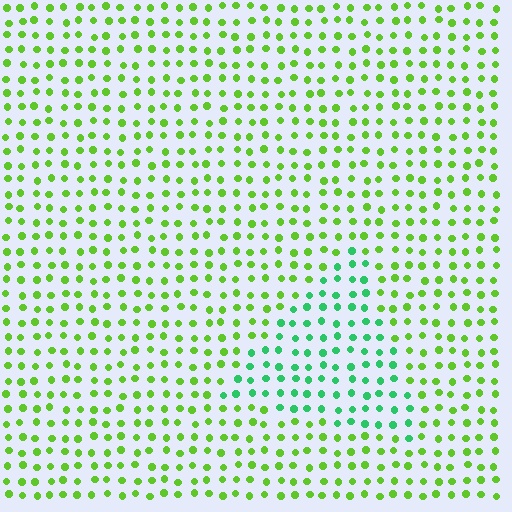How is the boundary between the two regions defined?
The boundary is defined purely by a slight shift in hue (about 43 degrees). Spacing, size, and orientation are identical on both sides.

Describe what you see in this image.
The image is filled with small lime elements in a uniform arrangement. A triangle-shaped region is visible where the elements are tinted to a slightly different hue, forming a subtle color boundary.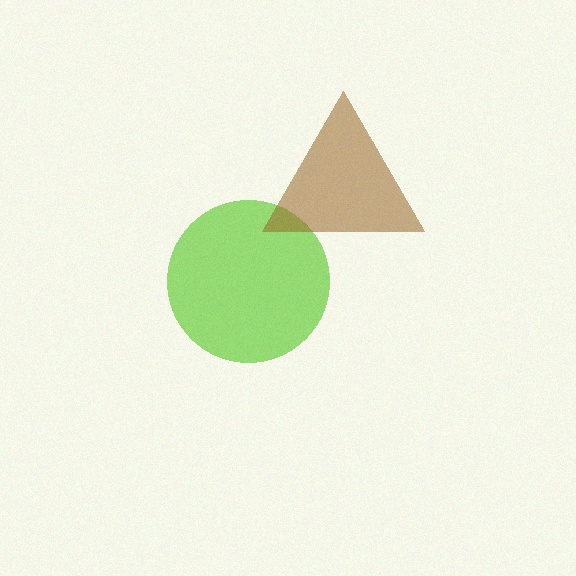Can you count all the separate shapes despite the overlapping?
Yes, there are 2 separate shapes.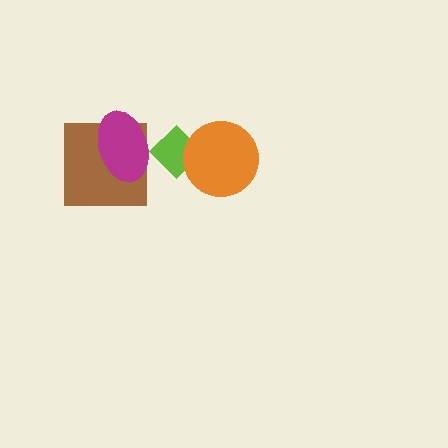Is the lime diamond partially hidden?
Yes, it is partially covered by another shape.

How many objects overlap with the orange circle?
1 object overlaps with the orange circle.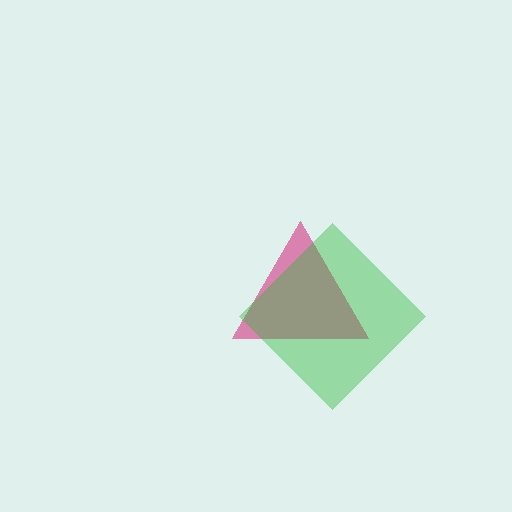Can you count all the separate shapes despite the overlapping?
Yes, there are 2 separate shapes.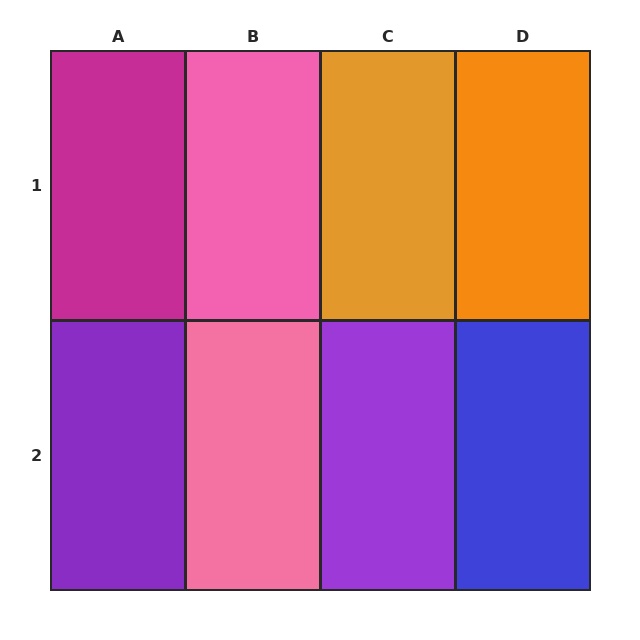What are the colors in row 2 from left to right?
Purple, pink, purple, blue.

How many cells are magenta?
1 cell is magenta.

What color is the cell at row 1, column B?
Pink.